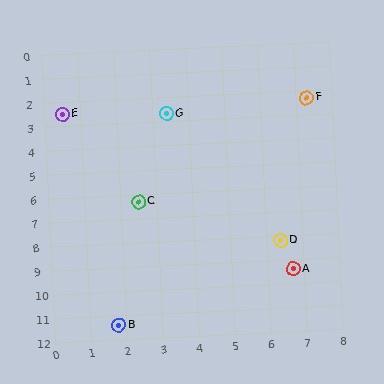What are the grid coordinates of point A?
Point A is at approximately (6.7, 9.4).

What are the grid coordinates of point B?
Point B is at approximately (1.8, 11.4).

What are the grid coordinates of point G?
Point G is at approximately (3.4, 2.7).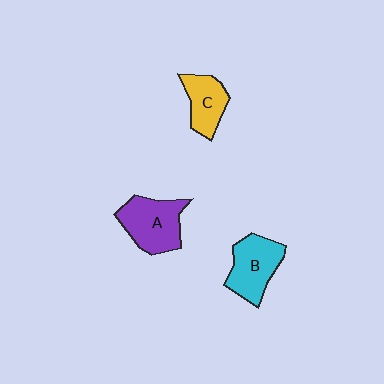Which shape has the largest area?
Shape A (purple).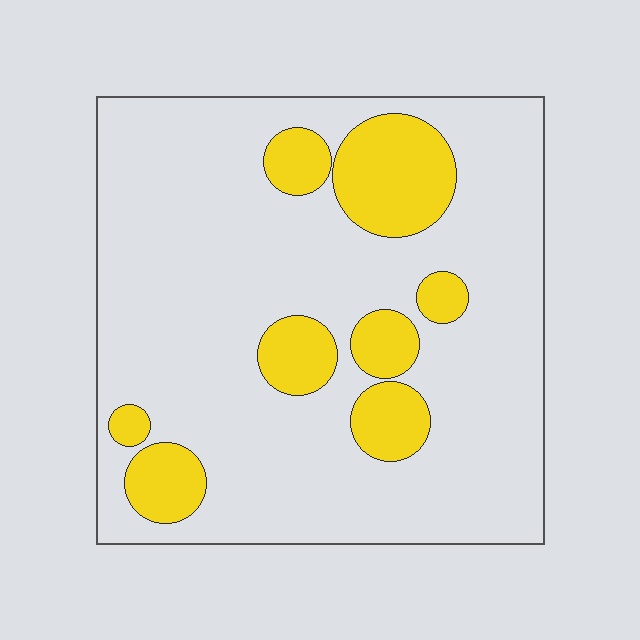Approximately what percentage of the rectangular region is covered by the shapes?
Approximately 20%.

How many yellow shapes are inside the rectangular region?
8.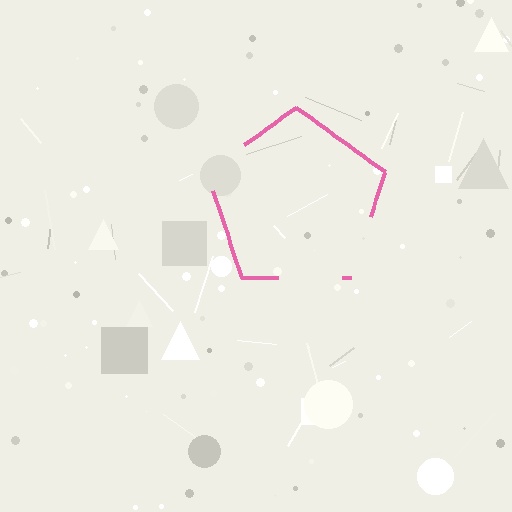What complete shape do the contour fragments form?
The contour fragments form a pentagon.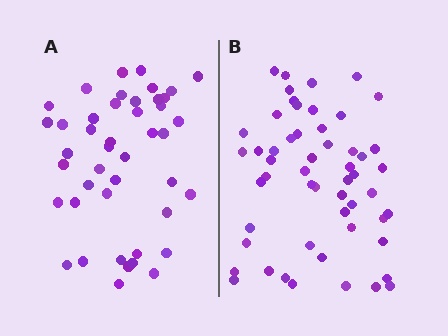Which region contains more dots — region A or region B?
Region B (the right region) has more dots.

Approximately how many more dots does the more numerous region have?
Region B has roughly 10 or so more dots than region A.